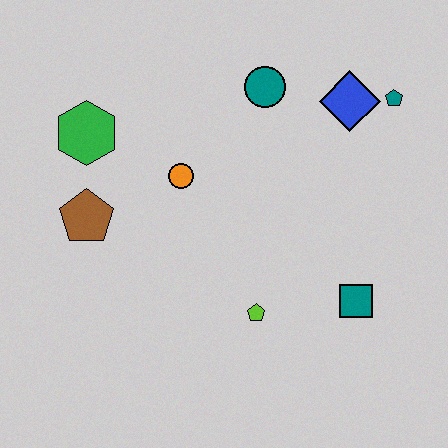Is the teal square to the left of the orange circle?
No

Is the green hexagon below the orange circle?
No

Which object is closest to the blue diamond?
The teal pentagon is closest to the blue diamond.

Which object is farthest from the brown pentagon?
The teal pentagon is farthest from the brown pentagon.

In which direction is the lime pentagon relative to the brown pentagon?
The lime pentagon is to the right of the brown pentagon.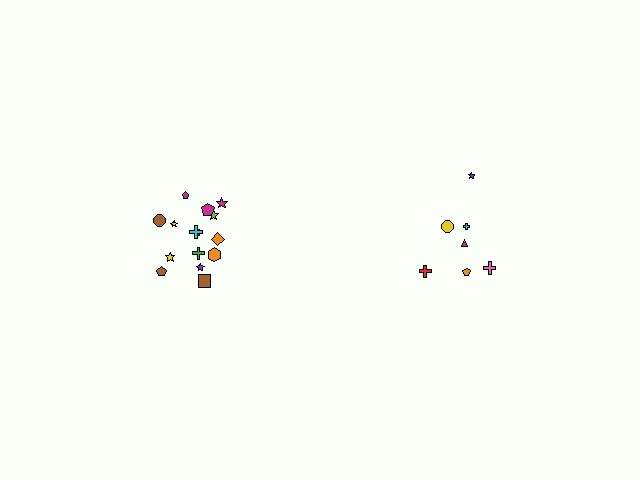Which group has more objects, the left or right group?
The left group.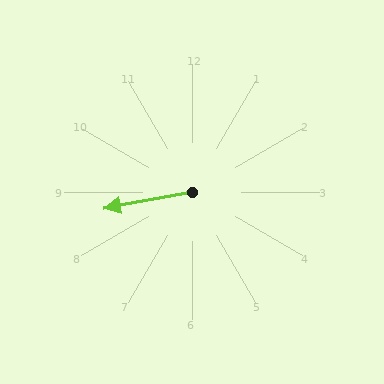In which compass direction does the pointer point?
West.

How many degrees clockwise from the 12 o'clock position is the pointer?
Approximately 260 degrees.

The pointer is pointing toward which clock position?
Roughly 9 o'clock.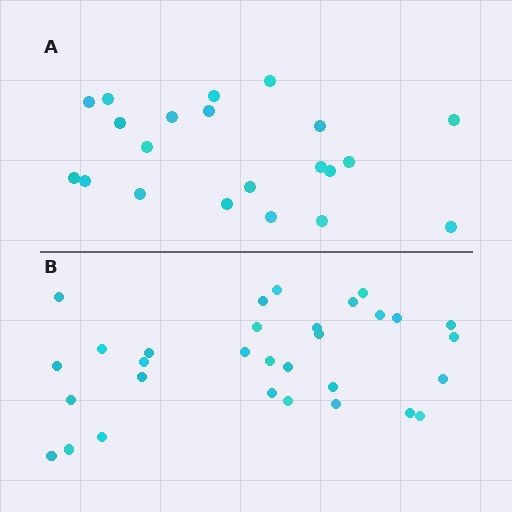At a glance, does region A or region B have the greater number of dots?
Region B (the bottom region) has more dots.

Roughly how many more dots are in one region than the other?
Region B has roughly 10 or so more dots than region A.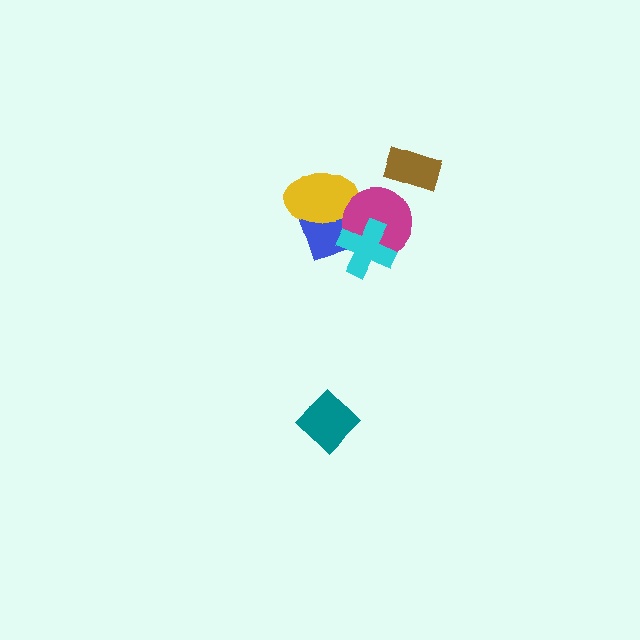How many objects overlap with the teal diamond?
0 objects overlap with the teal diamond.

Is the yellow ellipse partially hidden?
Yes, it is partially covered by another shape.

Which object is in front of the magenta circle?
The cyan cross is in front of the magenta circle.